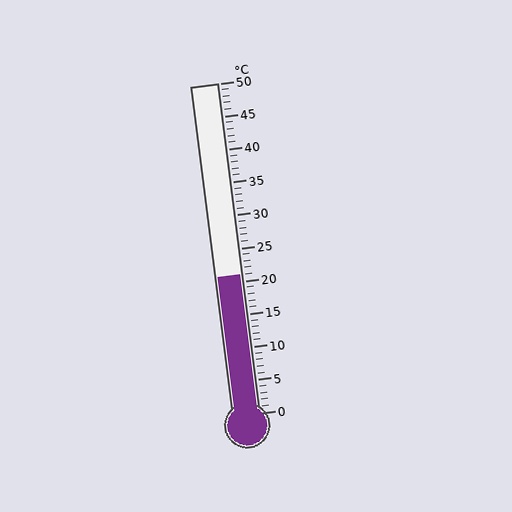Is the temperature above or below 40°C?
The temperature is below 40°C.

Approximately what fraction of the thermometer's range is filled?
The thermometer is filled to approximately 40% of its range.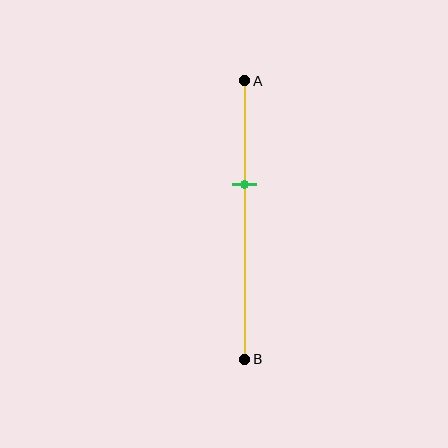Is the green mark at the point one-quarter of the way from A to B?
No, the mark is at about 35% from A, not at the 25% one-quarter point.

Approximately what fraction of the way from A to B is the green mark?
The green mark is approximately 35% of the way from A to B.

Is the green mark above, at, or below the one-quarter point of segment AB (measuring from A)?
The green mark is below the one-quarter point of segment AB.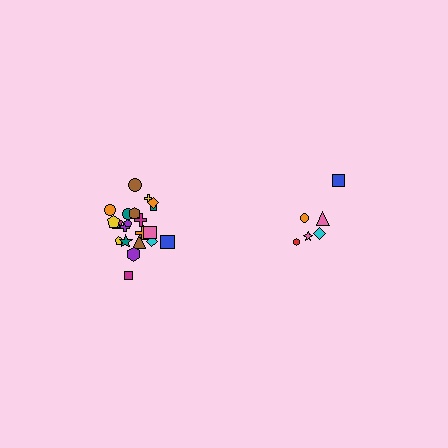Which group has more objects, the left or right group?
The left group.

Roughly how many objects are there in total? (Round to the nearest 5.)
Roughly 30 objects in total.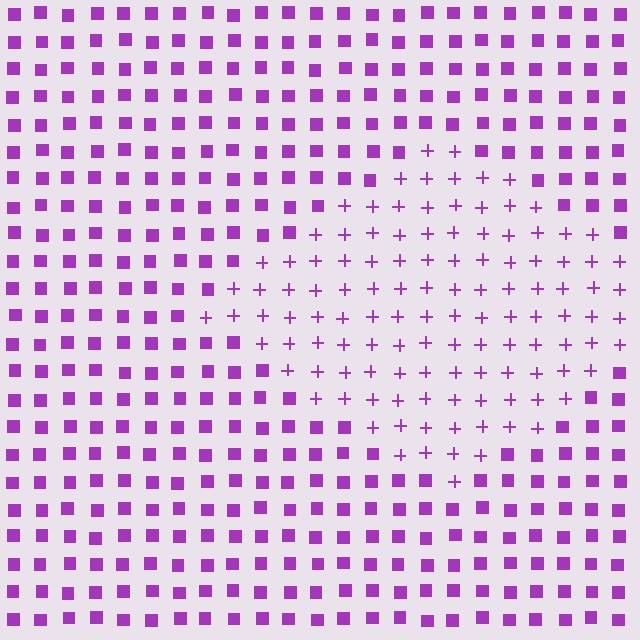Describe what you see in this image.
The image is filled with small purple elements arranged in a uniform grid. A diamond-shaped region contains plus signs, while the surrounding area contains squares. The boundary is defined purely by the change in element shape.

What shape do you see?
I see a diamond.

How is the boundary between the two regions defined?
The boundary is defined by a change in element shape: plus signs inside vs. squares outside. All elements share the same color and spacing.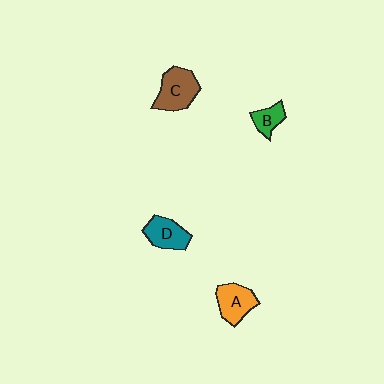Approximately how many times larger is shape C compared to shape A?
Approximately 1.2 times.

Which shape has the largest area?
Shape C (brown).